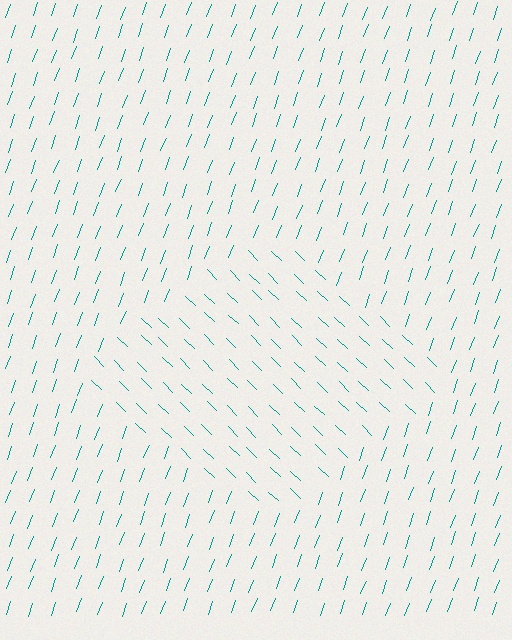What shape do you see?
I see a diamond.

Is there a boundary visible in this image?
Yes, there is a texture boundary formed by a change in line orientation.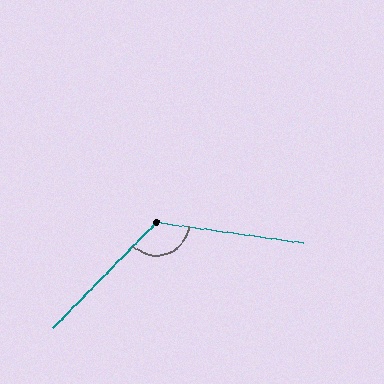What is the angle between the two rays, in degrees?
Approximately 127 degrees.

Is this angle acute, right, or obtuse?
It is obtuse.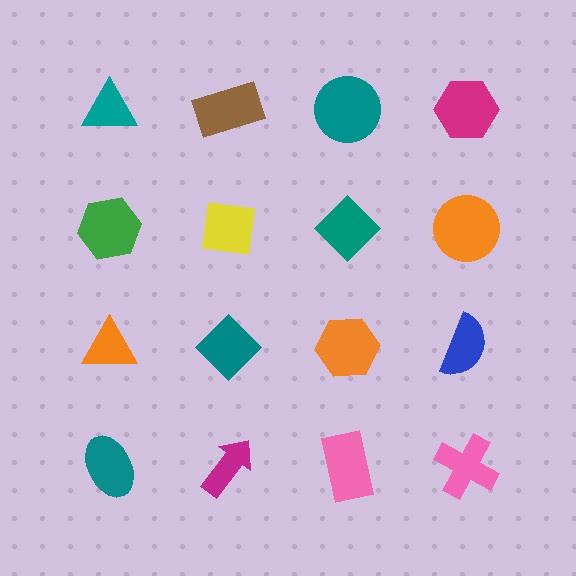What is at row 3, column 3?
An orange hexagon.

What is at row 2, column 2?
A yellow square.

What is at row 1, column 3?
A teal circle.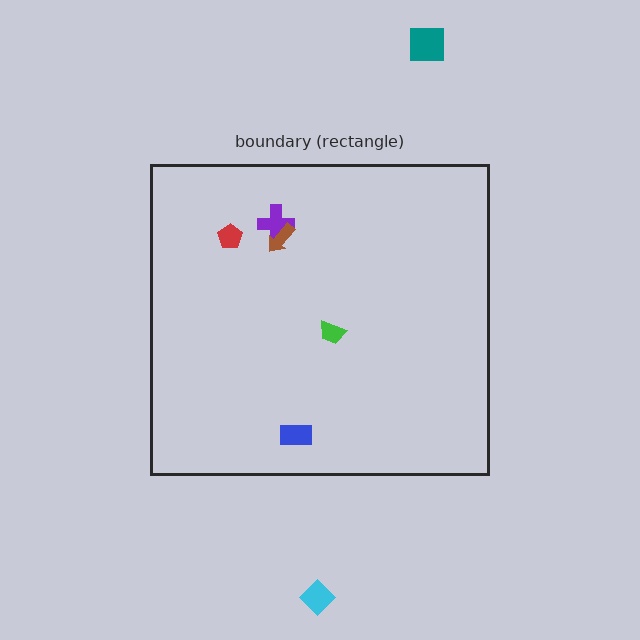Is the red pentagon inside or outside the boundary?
Inside.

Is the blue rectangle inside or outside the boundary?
Inside.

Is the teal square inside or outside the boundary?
Outside.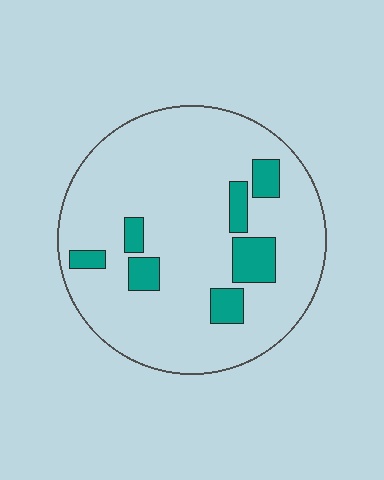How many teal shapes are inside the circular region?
7.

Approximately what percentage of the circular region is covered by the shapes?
Approximately 15%.